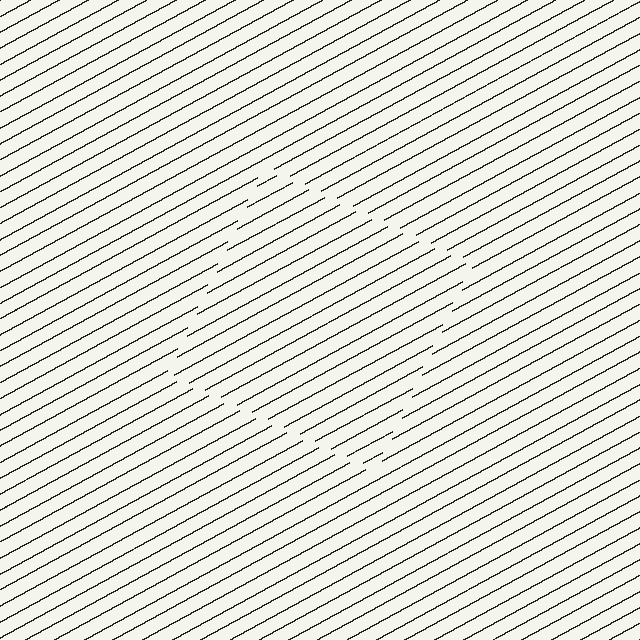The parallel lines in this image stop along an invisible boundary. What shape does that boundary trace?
An illusory square. The interior of the shape contains the same grating, shifted by half a period — the contour is defined by the phase discontinuity where line-ends from the inner and outer gratings abut.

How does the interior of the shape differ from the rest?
The interior of the shape contains the same grating, shifted by half a period — the contour is defined by the phase discontinuity where line-ends from the inner and outer gratings abut.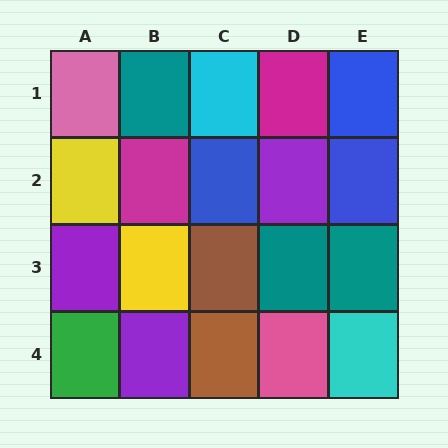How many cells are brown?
2 cells are brown.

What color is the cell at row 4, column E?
Cyan.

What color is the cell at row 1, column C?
Cyan.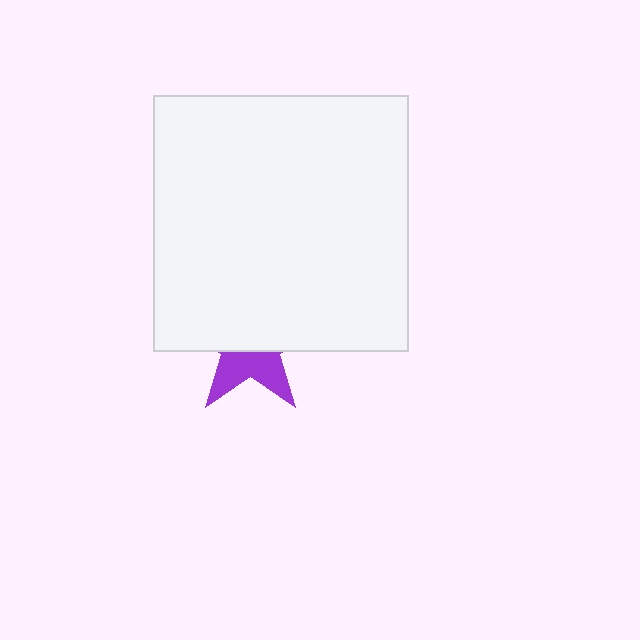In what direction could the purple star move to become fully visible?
The purple star could move down. That would shift it out from behind the white square entirely.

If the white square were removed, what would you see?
You would see the complete purple star.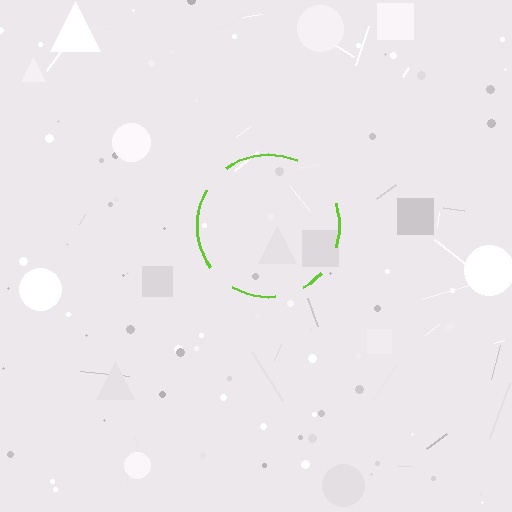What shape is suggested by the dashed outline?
The dashed outline suggests a circle.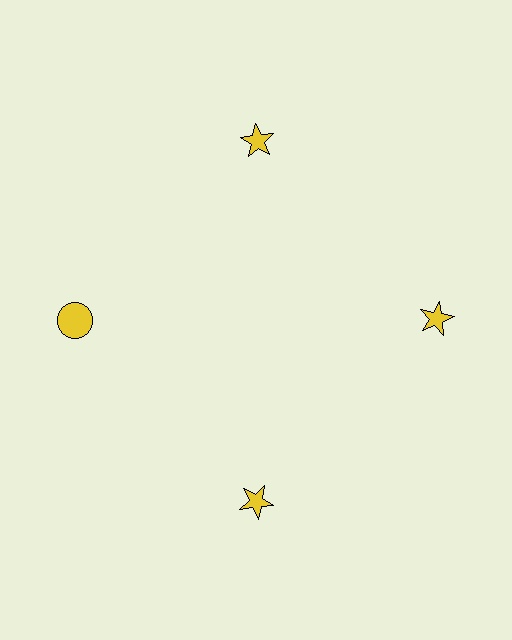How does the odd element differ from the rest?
It has a different shape: circle instead of star.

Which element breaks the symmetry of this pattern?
The yellow circle at roughly the 9 o'clock position breaks the symmetry. All other shapes are yellow stars.